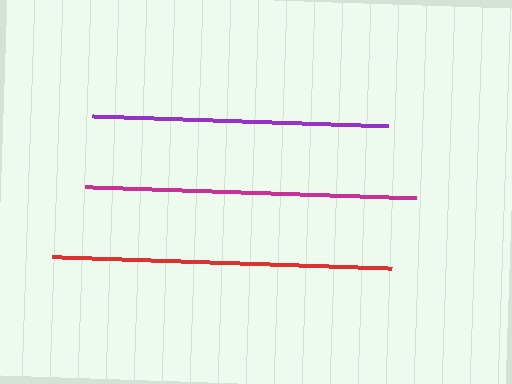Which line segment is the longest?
The red line is the longest at approximately 341 pixels.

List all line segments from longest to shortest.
From longest to shortest: red, magenta, purple.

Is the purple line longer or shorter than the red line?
The red line is longer than the purple line.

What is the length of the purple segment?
The purple segment is approximately 296 pixels long.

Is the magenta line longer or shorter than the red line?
The red line is longer than the magenta line.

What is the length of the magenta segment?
The magenta segment is approximately 331 pixels long.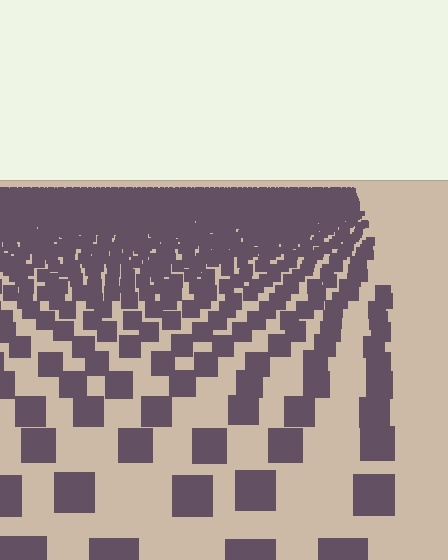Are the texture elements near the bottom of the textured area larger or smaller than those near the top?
Larger. Near the bottom, elements are closer to the viewer and appear at a bigger on-screen size.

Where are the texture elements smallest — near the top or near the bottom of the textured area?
Near the top.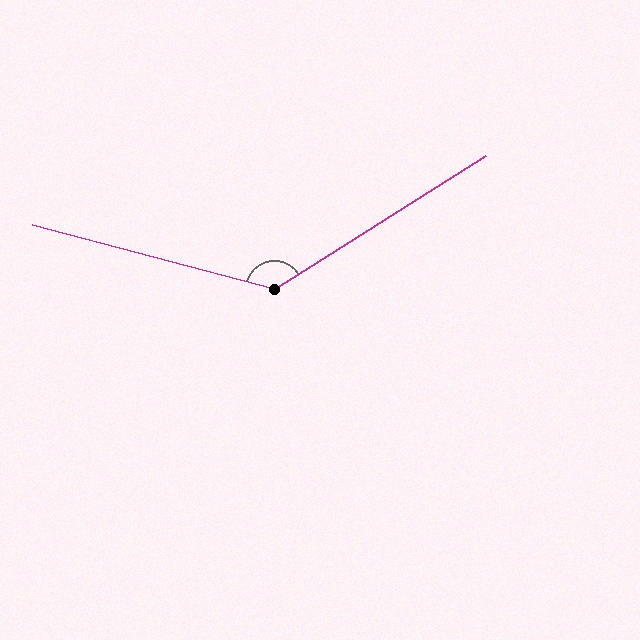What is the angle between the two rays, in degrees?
Approximately 133 degrees.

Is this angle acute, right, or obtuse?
It is obtuse.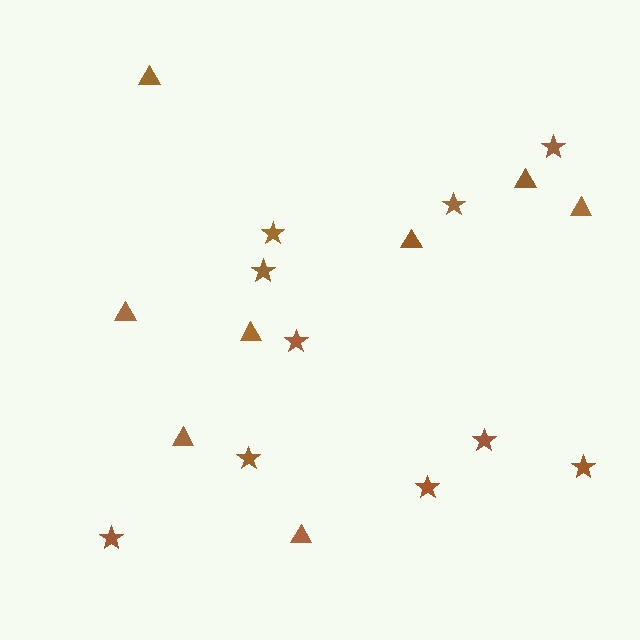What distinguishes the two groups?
There are 2 groups: one group of triangles (8) and one group of stars (10).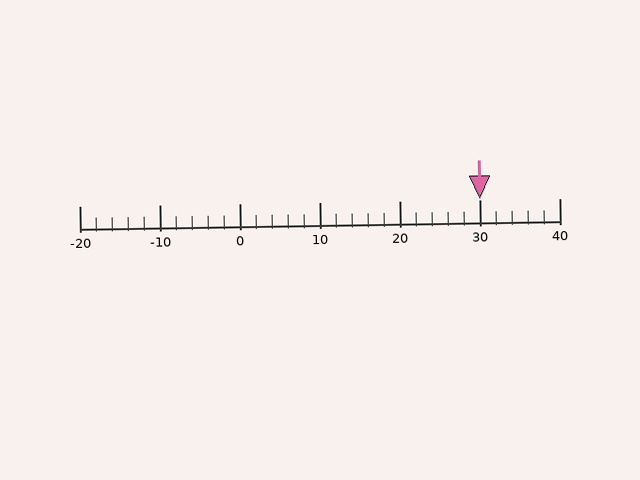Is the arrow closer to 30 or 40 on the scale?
The arrow is closer to 30.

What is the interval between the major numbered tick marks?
The major tick marks are spaced 10 units apart.